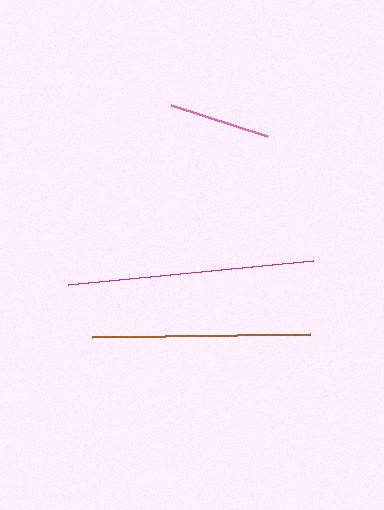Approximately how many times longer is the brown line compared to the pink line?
The brown line is approximately 2.2 times the length of the pink line.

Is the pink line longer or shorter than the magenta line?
The magenta line is longer than the pink line.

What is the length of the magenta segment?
The magenta segment is approximately 246 pixels long.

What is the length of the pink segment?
The pink segment is approximately 101 pixels long.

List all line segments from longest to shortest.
From longest to shortest: magenta, brown, pink.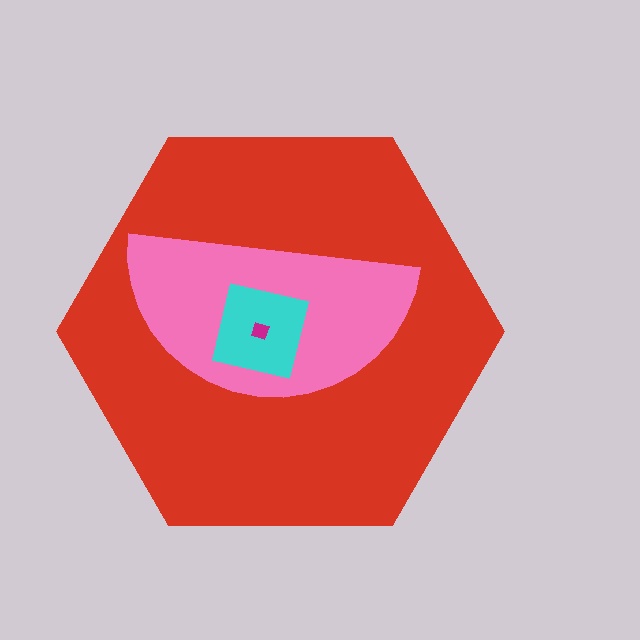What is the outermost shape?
The red hexagon.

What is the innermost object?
The magenta diamond.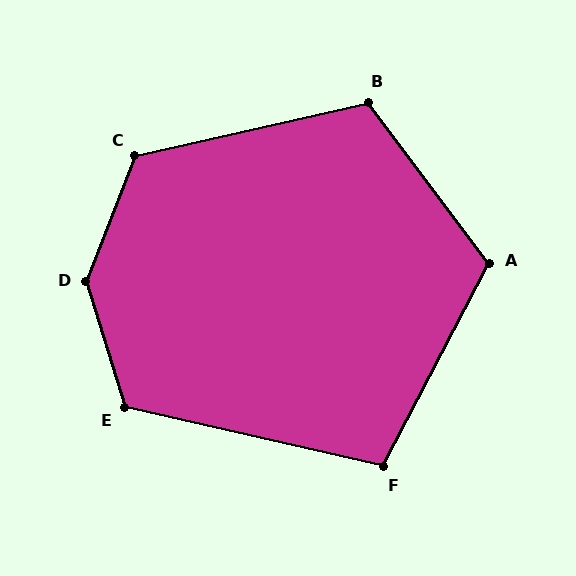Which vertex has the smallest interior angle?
F, at approximately 105 degrees.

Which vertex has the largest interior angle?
D, at approximately 141 degrees.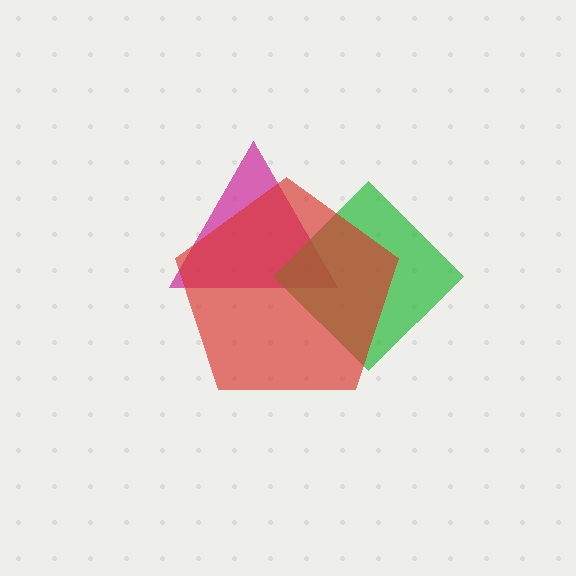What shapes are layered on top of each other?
The layered shapes are: a magenta triangle, a green diamond, a red pentagon.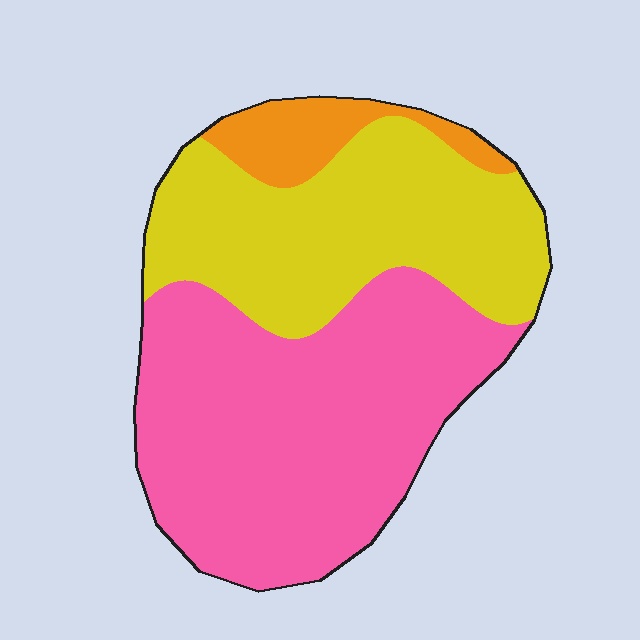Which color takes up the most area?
Pink, at roughly 55%.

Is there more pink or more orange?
Pink.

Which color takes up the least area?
Orange, at roughly 10%.